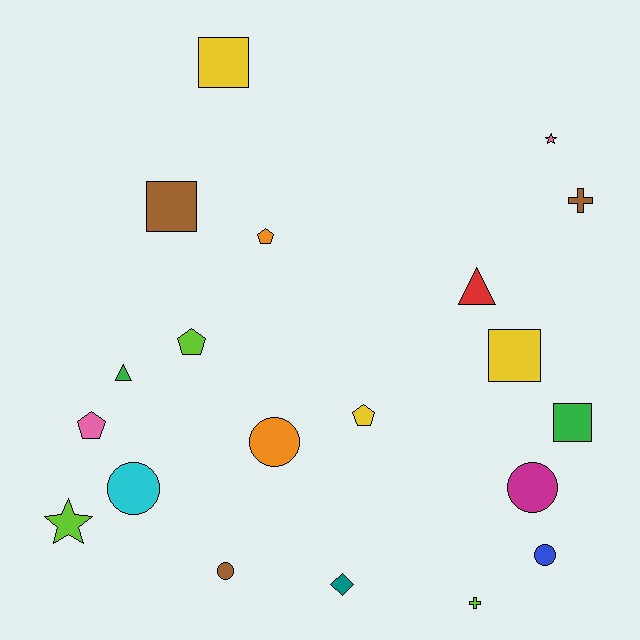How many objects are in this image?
There are 20 objects.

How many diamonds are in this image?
There is 1 diamond.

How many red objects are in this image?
There is 1 red object.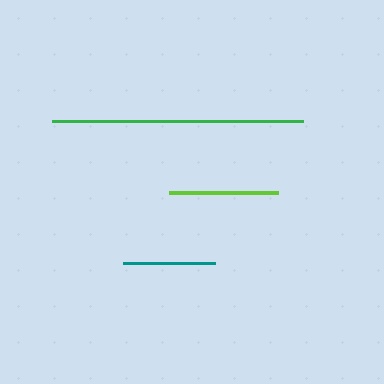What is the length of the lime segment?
The lime segment is approximately 109 pixels long.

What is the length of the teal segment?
The teal segment is approximately 92 pixels long.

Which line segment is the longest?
The green line is the longest at approximately 252 pixels.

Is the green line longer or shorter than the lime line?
The green line is longer than the lime line.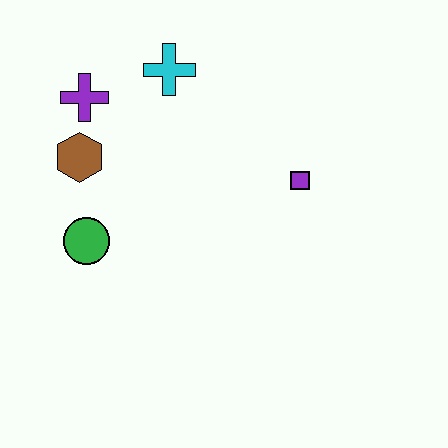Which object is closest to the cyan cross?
The purple cross is closest to the cyan cross.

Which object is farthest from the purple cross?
The purple square is farthest from the purple cross.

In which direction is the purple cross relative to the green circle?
The purple cross is above the green circle.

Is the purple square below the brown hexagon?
Yes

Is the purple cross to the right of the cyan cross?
No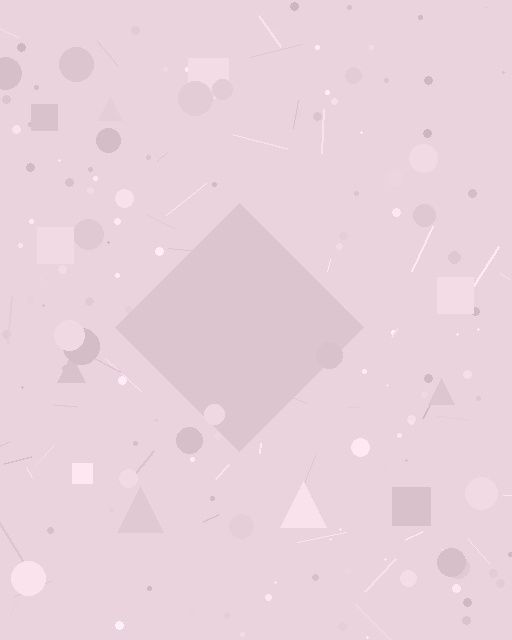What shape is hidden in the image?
A diamond is hidden in the image.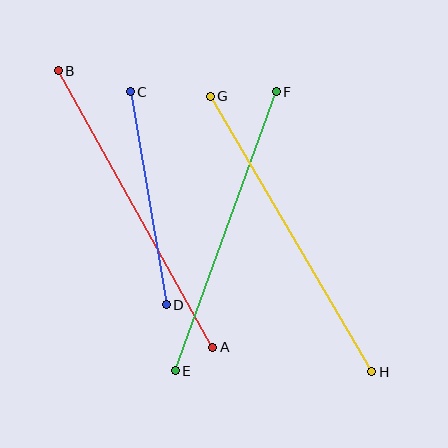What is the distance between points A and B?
The distance is approximately 317 pixels.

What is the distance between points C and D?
The distance is approximately 216 pixels.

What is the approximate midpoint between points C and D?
The midpoint is at approximately (148, 198) pixels.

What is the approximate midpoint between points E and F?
The midpoint is at approximately (226, 231) pixels.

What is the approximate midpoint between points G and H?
The midpoint is at approximately (291, 234) pixels.